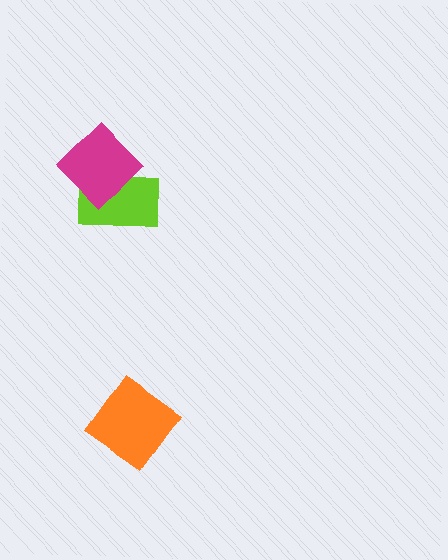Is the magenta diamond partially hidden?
No, no other shape covers it.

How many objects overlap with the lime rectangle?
1 object overlaps with the lime rectangle.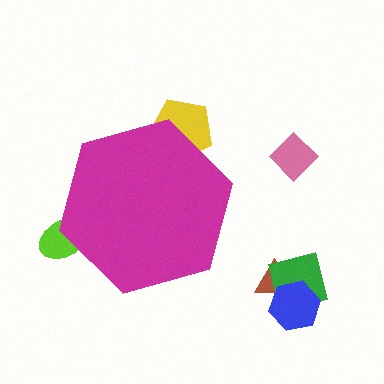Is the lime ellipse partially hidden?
Yes, the lime ellipse is partially hidden behind the magenta hexagon.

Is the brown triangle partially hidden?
No, the brown triangle is fully visible.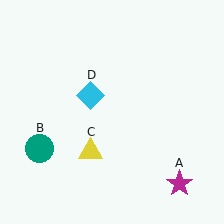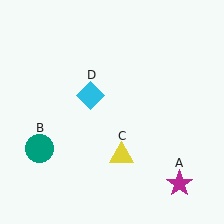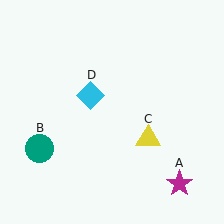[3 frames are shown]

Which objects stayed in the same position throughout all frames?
Magenta star (object A) and teal circle (object B) and cyan diamond (object D) remained stationary.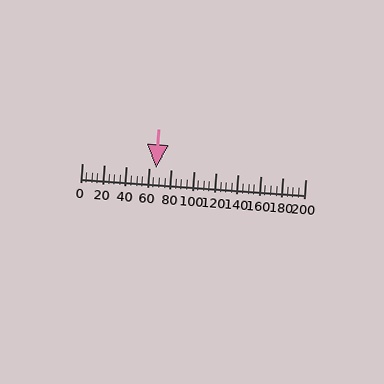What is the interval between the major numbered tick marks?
The major tick marks are spaced 20 units apart.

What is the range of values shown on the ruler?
The ruler shows values from 0 to 200.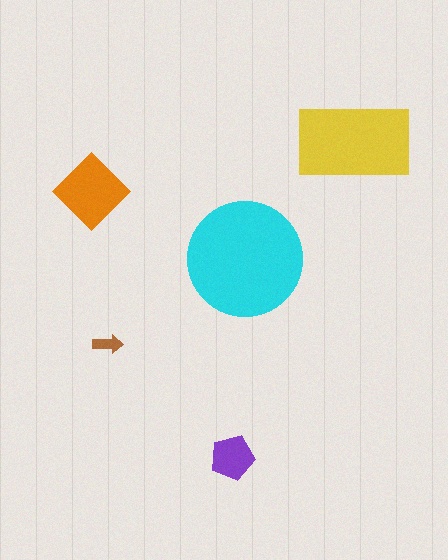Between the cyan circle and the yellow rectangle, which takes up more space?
The cyan circle.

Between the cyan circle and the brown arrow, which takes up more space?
The cyan circle.